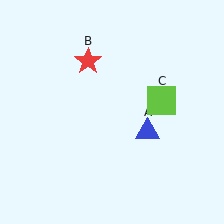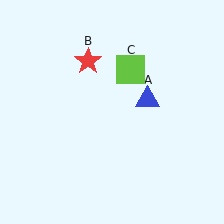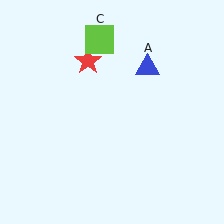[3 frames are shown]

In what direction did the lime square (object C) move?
The lime square (object C) moved up and to the left.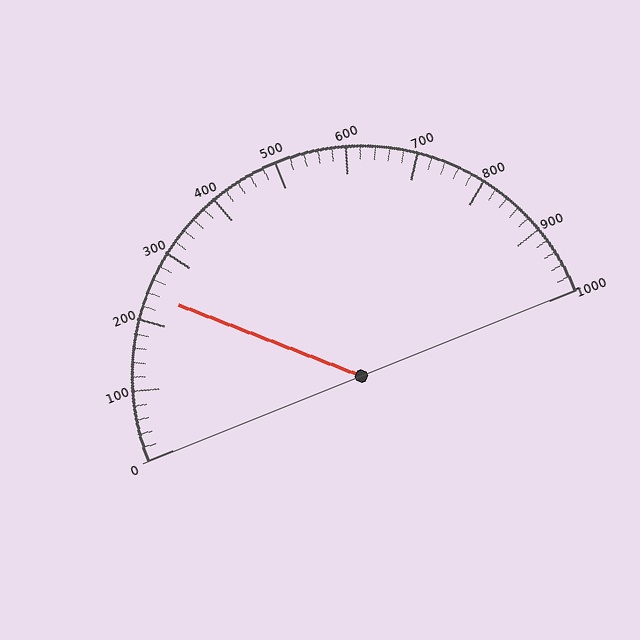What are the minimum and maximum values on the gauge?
The gauge ranges from 0 to 1000.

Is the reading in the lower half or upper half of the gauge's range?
The reading is in the lower half of the range (0 to 1000).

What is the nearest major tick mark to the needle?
The nearest major tick mark is 200.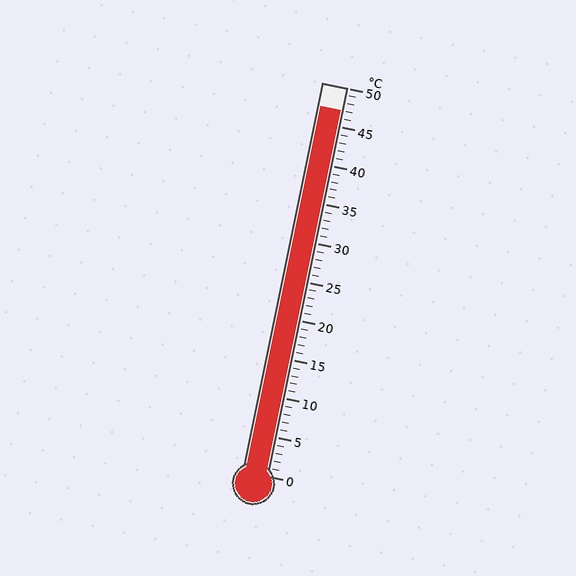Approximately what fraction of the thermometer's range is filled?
The thermometer is filled to approximately 95% of its range.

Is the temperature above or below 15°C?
The temperature is above 15°C.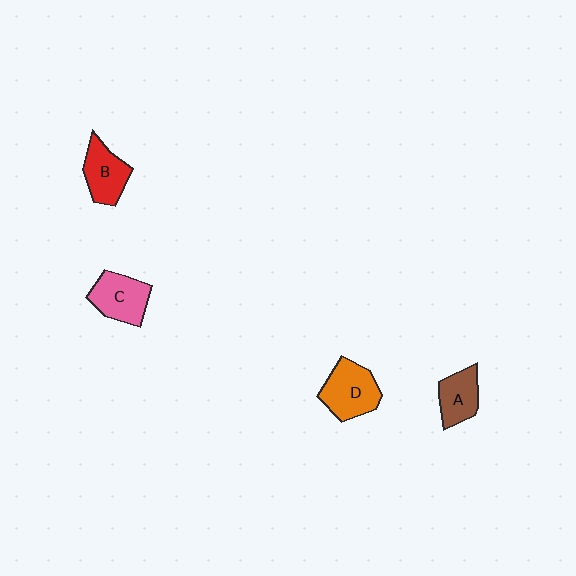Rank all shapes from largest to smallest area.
From largest to smallest: D (orange), C (pink), B (red), A (brown).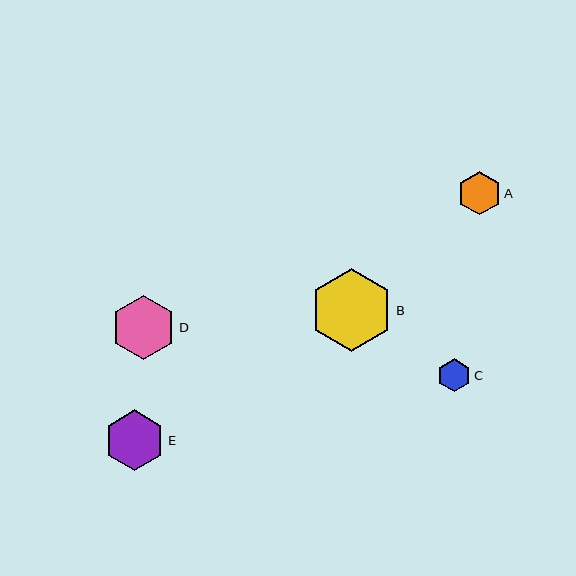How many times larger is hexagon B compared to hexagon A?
Hexagon B is approximately 1.9 times the size of hexagon A.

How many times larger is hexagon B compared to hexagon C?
Hexagon B is approximately 2.5 times the size of hexagon C.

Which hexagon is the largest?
Hexagon B is the largest with a size of approximately 83 pixels.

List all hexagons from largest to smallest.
From largest to smallest: B, D, E, A, C.